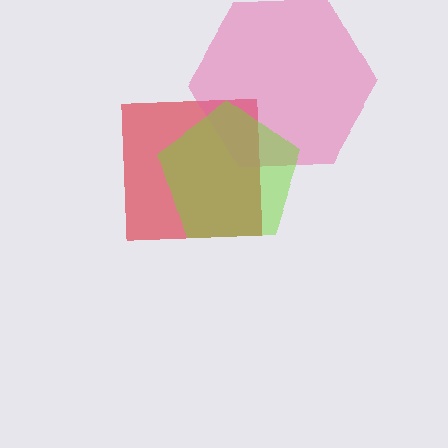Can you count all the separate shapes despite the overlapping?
Yes, there are 3 separate shapes.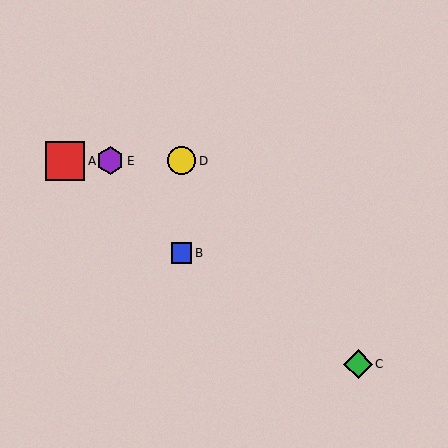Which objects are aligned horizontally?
Objects A, D, E are aligned horizontally.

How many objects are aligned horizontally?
3 objects (A, D, E) are aligned horizontally.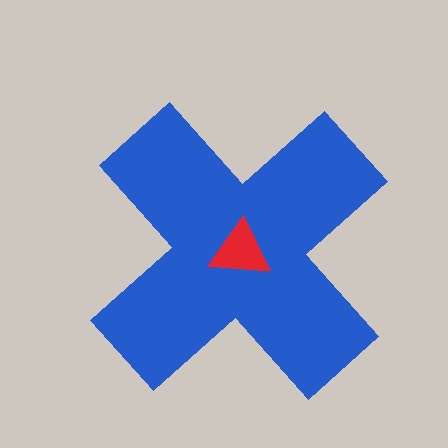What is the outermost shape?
The blue cross.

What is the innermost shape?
The red triangle.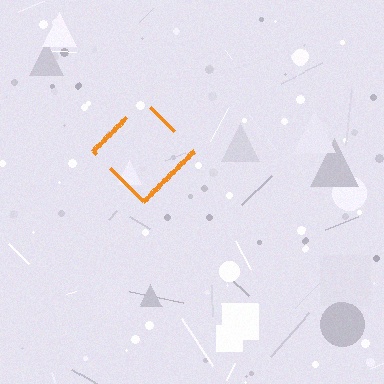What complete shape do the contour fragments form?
The contour fragments form a diamond.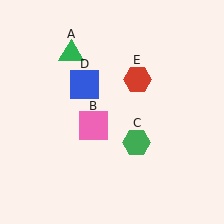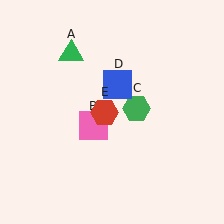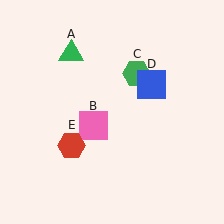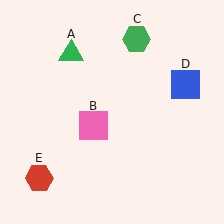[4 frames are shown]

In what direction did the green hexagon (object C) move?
The green hexagon (object C) moved up.